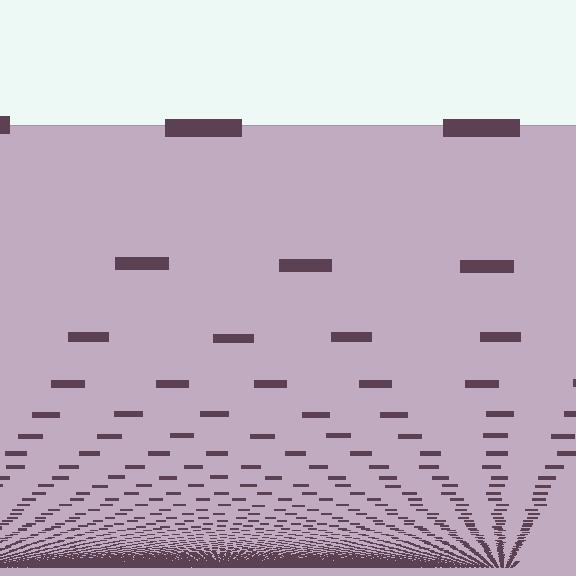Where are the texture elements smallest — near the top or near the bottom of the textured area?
Near the bottom.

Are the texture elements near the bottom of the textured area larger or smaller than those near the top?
Smaller. The gradient is inverted — elements near the bottom are smaller and denser.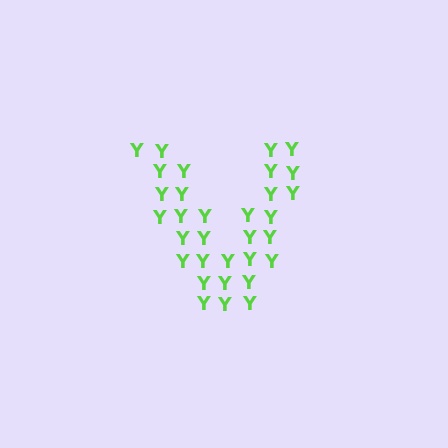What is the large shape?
The large shape is the letter V.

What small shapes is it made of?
It is made of small letter Y's.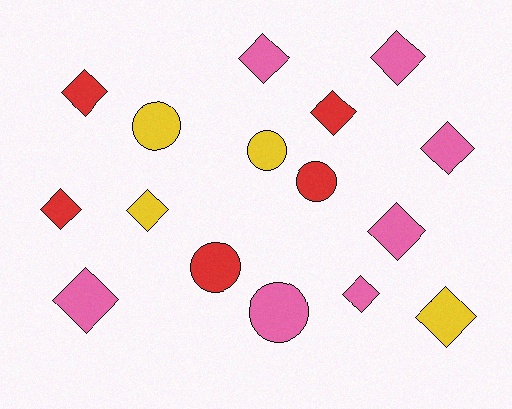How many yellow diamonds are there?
There are 2 yellow diamonds.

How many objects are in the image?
There are 16 objects.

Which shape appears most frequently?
Diamond, with 11 objects.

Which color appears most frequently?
Pink, with 7 objects.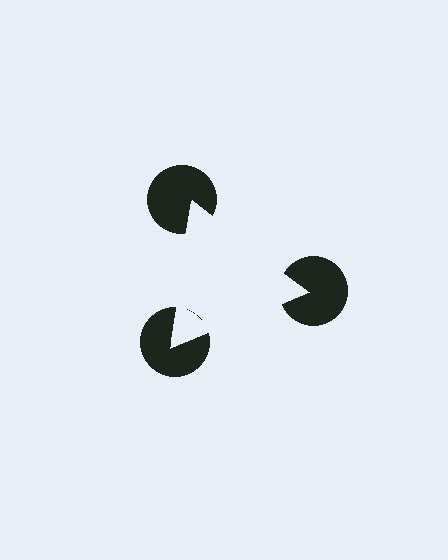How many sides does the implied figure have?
3 sides.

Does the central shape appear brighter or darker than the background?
It typically appears slightly brighter than the background, even though no actual brightness change is drawn.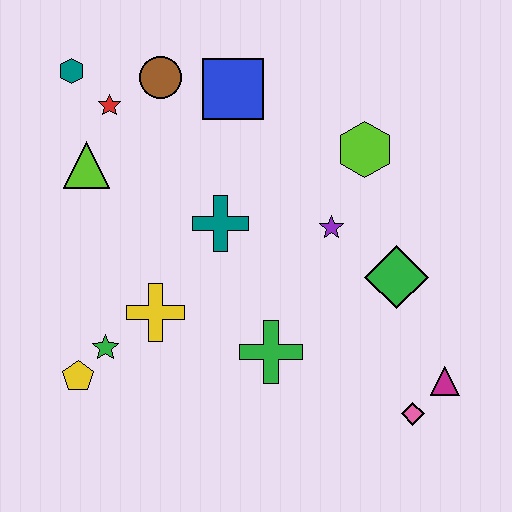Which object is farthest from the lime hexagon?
The yellow pentagon is farthest from the lime hexagon.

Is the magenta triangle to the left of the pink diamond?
No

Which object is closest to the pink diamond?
The magenta triangle is closest to the pink diamond.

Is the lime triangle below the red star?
Yes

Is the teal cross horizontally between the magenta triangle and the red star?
Yes